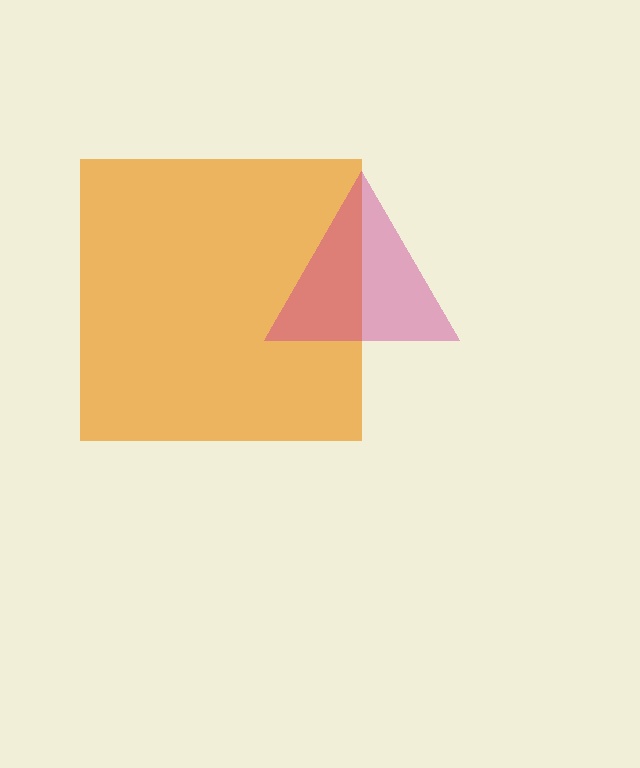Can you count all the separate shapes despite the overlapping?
Yes, there are 2 separate shapes.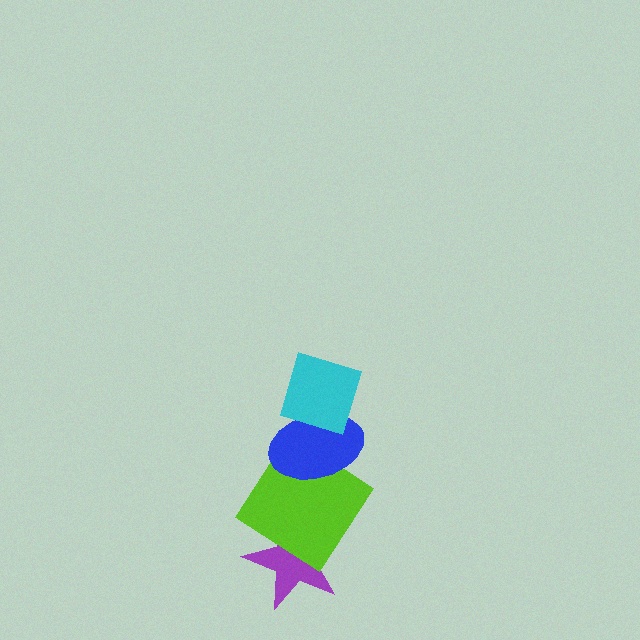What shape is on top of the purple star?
The lime diamond is on top of the purple star.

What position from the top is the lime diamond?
The lime diamond is 3rd from the top.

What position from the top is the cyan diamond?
The cyan diamond is 1st from the top.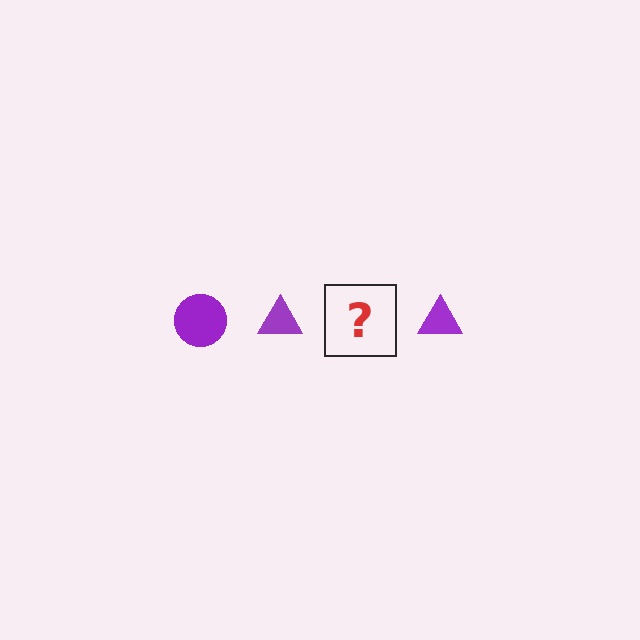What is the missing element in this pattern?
The missing element is a purple circle.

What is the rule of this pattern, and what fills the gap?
The rule is that the pattern cycles through circle, triangle shapes in purple. The gap should be filled with a purple circle.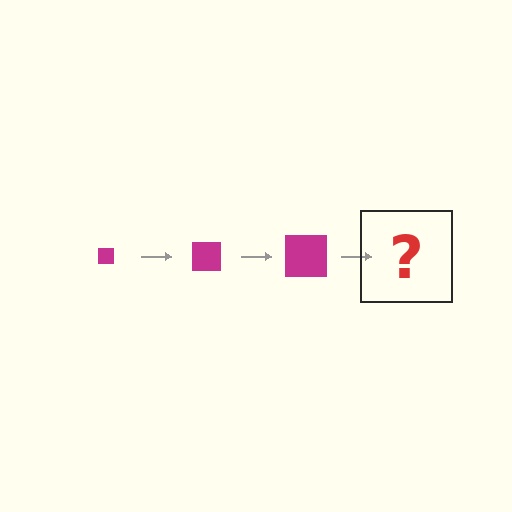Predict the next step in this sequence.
The next step is a magenta square, larger than the previous one.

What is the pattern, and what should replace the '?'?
The pattern is that the square gets progressively larger each step. The '?' should be a magenta square, larger than the previous one.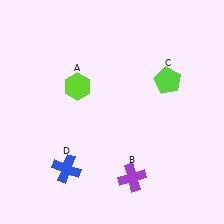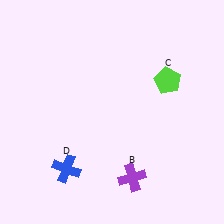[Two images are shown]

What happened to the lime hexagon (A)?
The lime hexagon (A) was removed in Image 2. It was in the top-left area of Image 1.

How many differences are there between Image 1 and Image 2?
There is 1 difference between the two images.